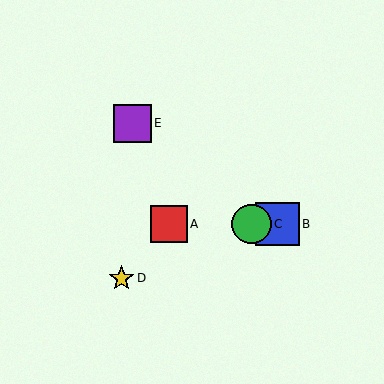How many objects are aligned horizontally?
3 objects (A, B, C) are aligned horizontally.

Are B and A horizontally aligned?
Yes, both are at y≈224.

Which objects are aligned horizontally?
Objects A, B, C are aligned horizontally.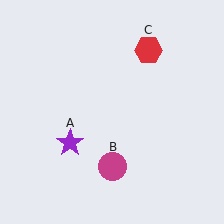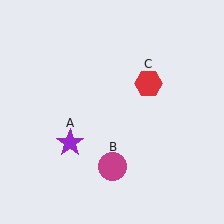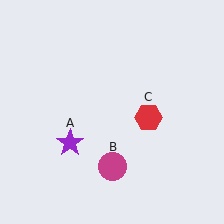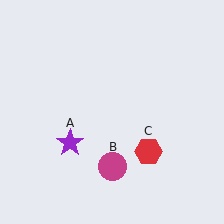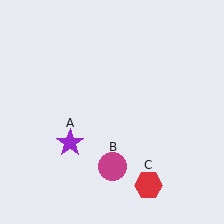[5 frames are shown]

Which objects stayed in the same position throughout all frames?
Purple star (object A) and magenta circle (object B) remained stationary.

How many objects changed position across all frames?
1 object changed position: red hexagon (object C).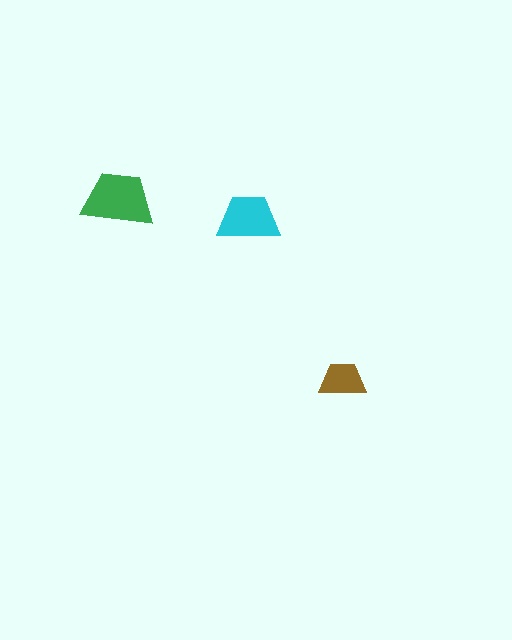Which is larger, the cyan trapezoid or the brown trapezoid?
The cyan one.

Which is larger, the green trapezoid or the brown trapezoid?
The green one.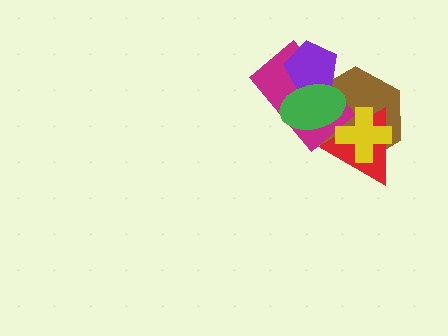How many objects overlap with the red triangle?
4 objects overlap with the red triangle.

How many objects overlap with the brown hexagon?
5 objects overlap with the brown hexagon.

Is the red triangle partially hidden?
Yes, it is partially covered by another shape.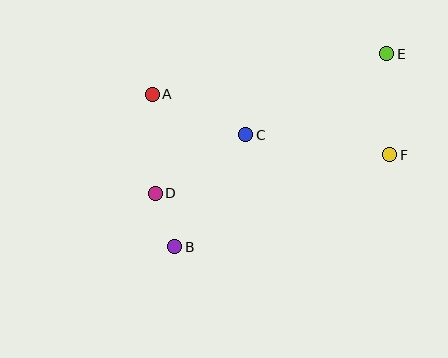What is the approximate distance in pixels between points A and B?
The distance between A and B is approximately 154 pixels.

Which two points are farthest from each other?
Points B and E are farthest from each other.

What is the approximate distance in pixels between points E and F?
The distance between E and F is approximately 101 pixels.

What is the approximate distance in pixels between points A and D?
The distance between A and D is approximately 99 pixels.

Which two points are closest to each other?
Points B and D are closest to each other.